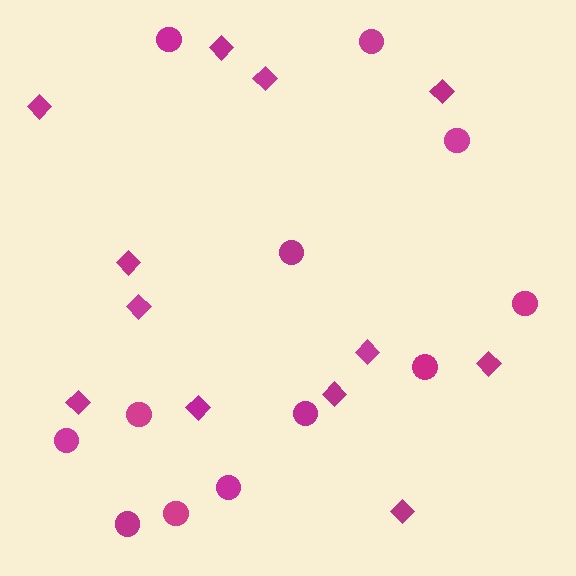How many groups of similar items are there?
There are 2 groups: one group of circles (12) and one group of diamonds (12).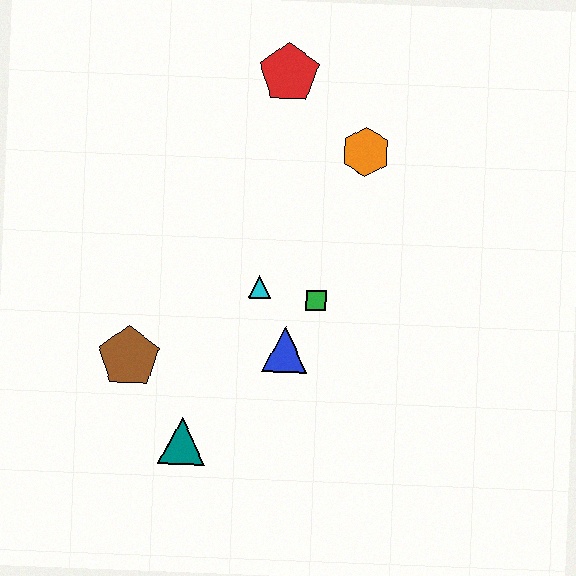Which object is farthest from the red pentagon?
The teal triangle is farthest from the red pentagon.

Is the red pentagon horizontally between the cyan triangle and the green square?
Yes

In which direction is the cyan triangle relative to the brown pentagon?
The cyan triangle is to the right of the brown pentagon.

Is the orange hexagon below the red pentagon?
Yes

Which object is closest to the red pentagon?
The orange hexagon is closest to the red pentagon.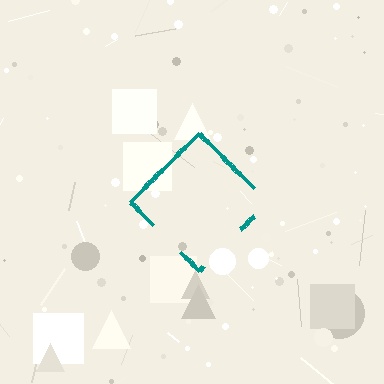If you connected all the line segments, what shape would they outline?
They would outline a diamond.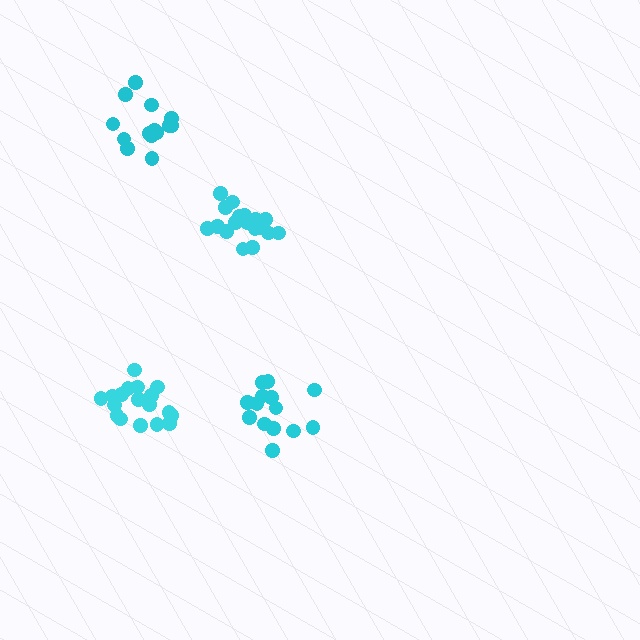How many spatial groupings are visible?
There are 4 spatial groupings.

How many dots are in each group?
Group 1: 14 dots, Group 2: 14 dots, Group 3: 18 dots, Group 4: 18 dots (64 total).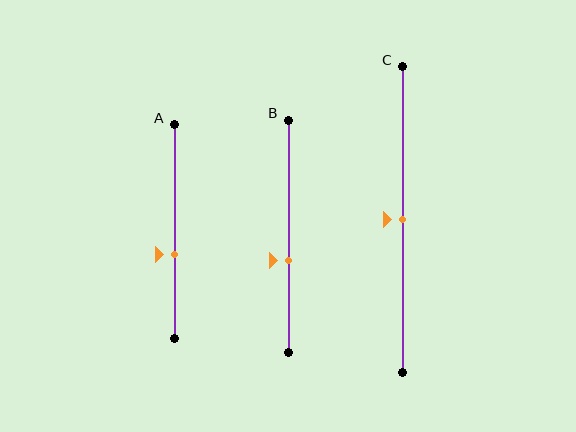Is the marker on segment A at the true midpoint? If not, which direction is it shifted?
No, the marker on segment A is shifted downward by about 11% of the segment length.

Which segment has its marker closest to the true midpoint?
Segment C has its marker closest to the true midpoint.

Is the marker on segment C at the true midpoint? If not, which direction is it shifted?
Yes, the marker on segment C is at the true midpoint.